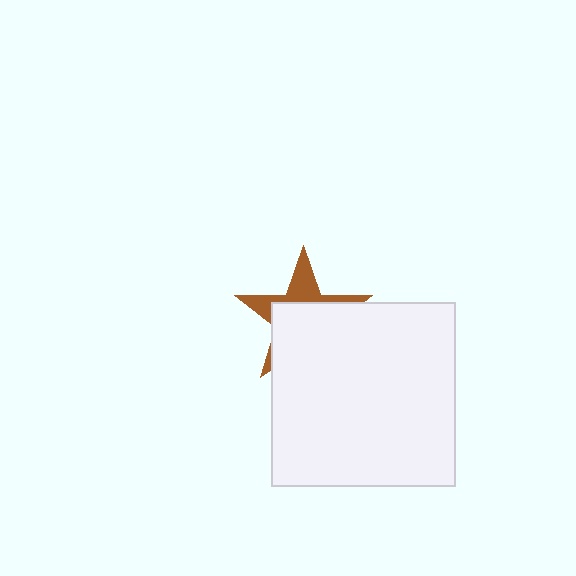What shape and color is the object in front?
The object in front is a white square.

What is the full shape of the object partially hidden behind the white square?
The partially hidden object is a brown star.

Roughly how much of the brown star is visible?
A small part of it is visible (roughly 35%).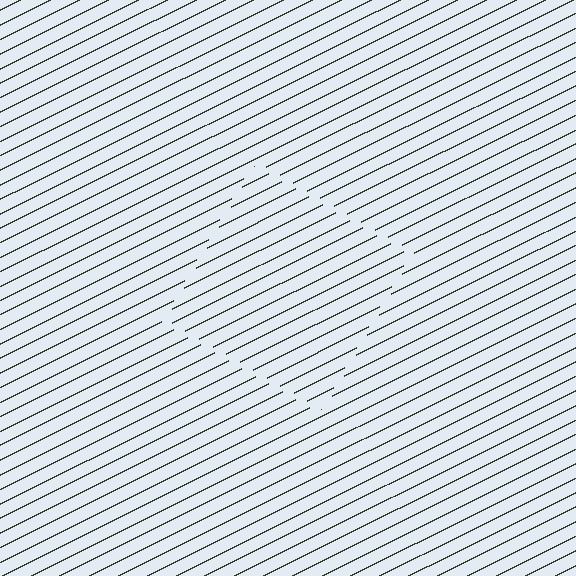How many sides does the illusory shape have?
4 sides — the line-ends trace a square.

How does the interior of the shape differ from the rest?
The interior of the shape contains the same grating, shifted by half a period — the contour is defined by the phase discontinuity where line-ends from the inner and outer gratings abut.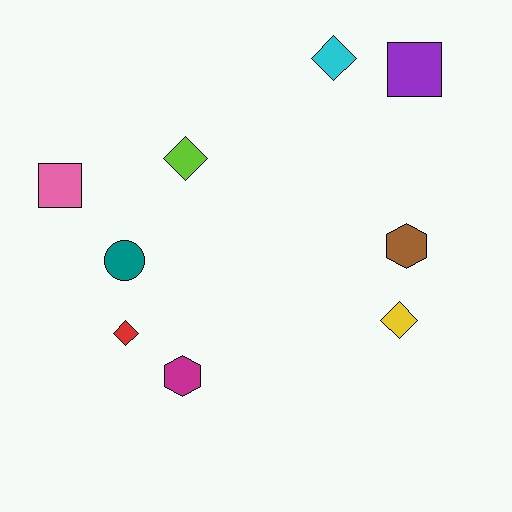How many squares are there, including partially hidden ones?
There are 2 squares.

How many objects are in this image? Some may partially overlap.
There are 9 objects.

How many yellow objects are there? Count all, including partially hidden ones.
There is 1 yellow object.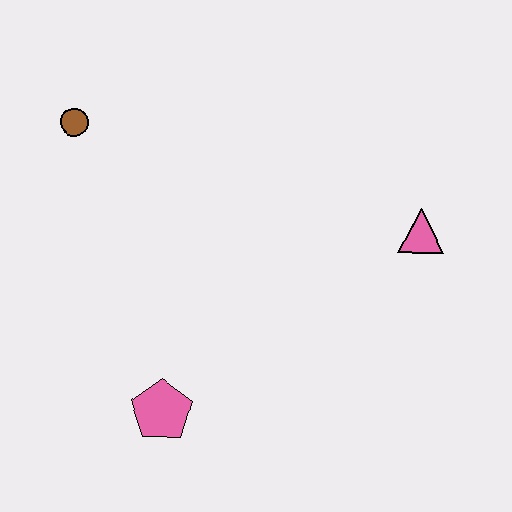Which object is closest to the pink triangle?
The pink pentagon is closest to the pink triangle.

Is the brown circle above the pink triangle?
Yes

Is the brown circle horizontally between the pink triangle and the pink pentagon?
No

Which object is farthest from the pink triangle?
The brown circle is farthest from the pink triangle.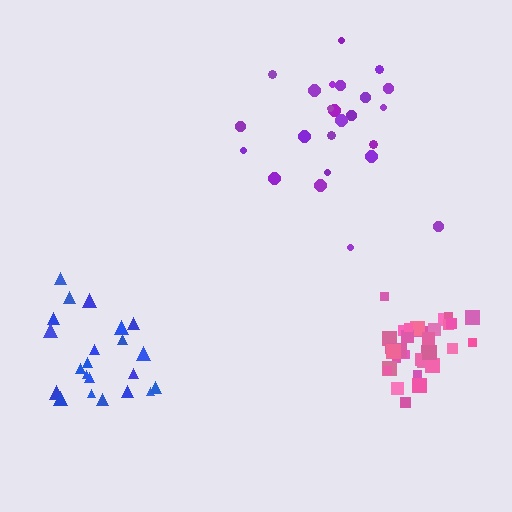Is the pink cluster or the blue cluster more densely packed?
Pink.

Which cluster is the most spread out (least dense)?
Purple.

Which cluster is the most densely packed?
Pink.